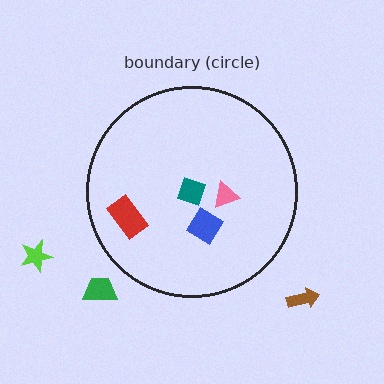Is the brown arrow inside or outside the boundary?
Outside.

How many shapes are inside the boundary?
4 inside, 3 outside.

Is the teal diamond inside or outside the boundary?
Inside.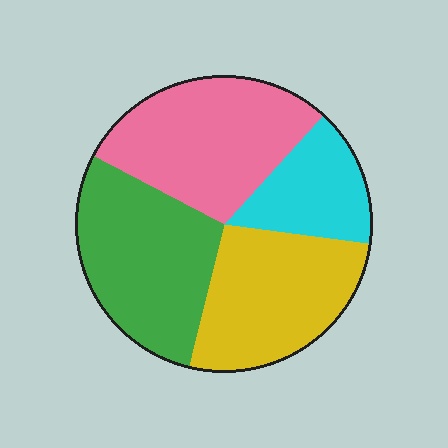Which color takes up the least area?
Cyan, at roughly 15%.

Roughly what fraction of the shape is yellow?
Yellow covers 27% of the shape.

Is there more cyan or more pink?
Pink.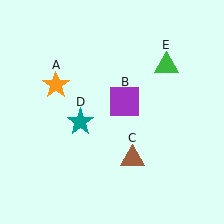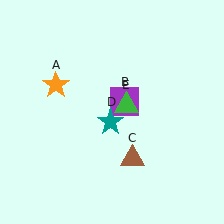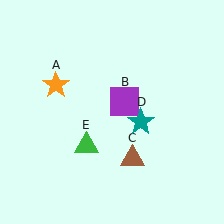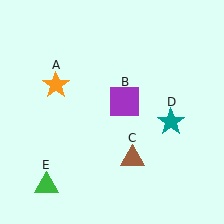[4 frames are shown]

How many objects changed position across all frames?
2 objects changed position: teal star (object D), green triangle (object E).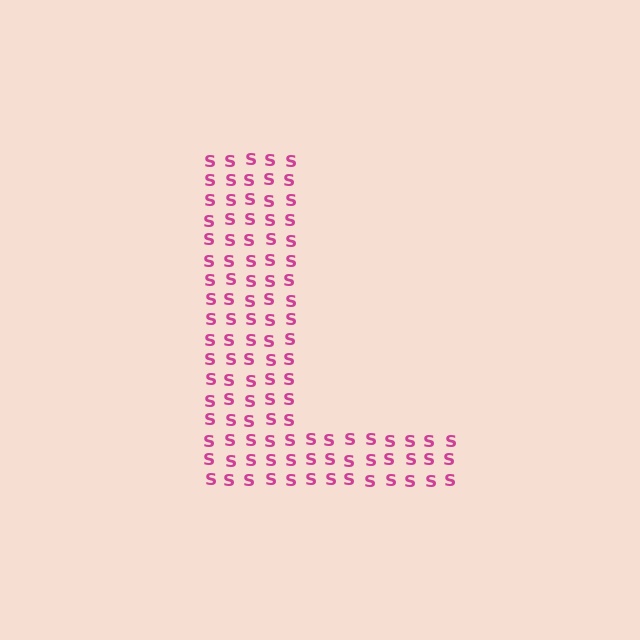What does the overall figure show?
The overall figure shows the letter L.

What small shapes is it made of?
It is made of small letter S's.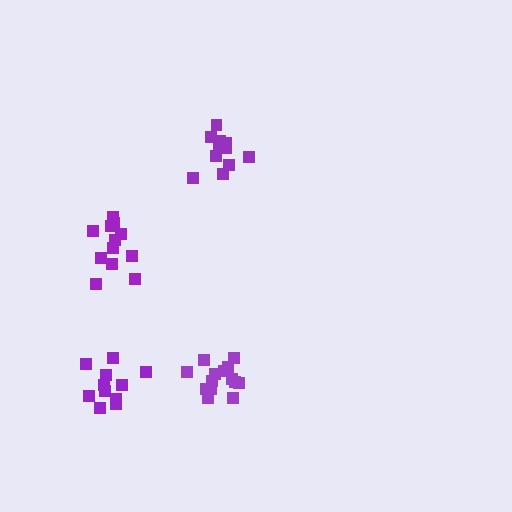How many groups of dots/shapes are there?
There are 4 groups.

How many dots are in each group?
Group 1: 12 dots, Group 2: 12 dots, Group 3: 14 dots, Group 4: 11 dots (49 total).